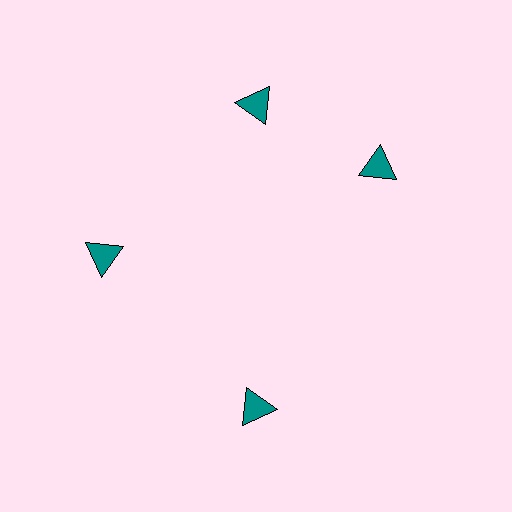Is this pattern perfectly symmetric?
No. The 4 teal triangles are arranged in a ring, but one element near the 3 o'clock position is rotated out of alignment along the ring, breaking the 4-fold rotational symmetry.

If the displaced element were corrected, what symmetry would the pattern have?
It would have 4-fold rotational symmetry — the pattern would map onto itself every 90 degrees.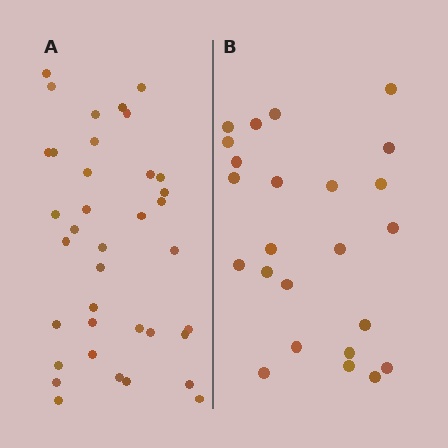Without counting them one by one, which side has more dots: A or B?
Region A (the left region) has more dots.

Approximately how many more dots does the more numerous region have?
Region A has approximately 15 more dots than region B.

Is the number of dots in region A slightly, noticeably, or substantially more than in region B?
Region A has substantially more. The ratio is roughly 1.5 to 1.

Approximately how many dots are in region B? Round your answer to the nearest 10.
About 20 dots. (The exact count is 24, which rounds to 20.)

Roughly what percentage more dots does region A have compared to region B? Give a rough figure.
About 55% more.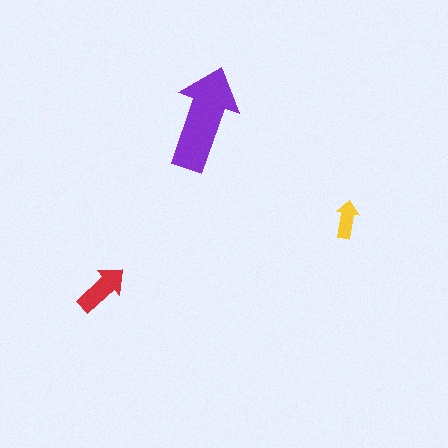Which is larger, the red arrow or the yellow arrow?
The red one.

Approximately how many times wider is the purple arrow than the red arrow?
About 2 times wider.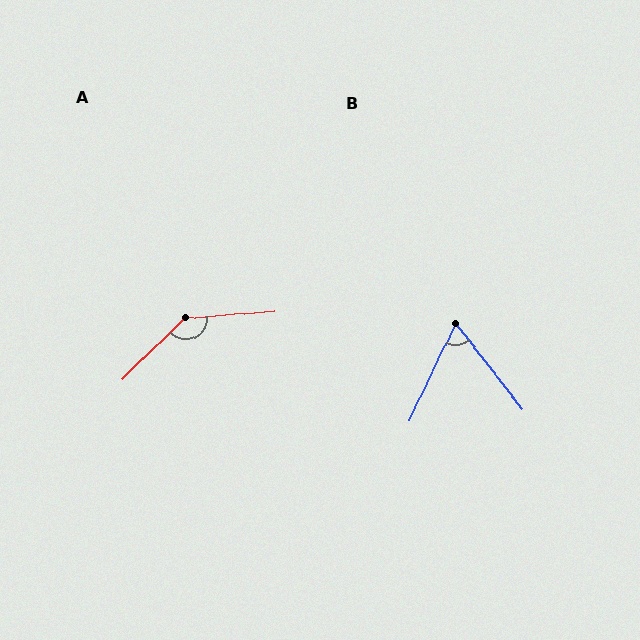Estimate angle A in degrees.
Approximately 140 degrees.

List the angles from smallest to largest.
B (63°), A (140°).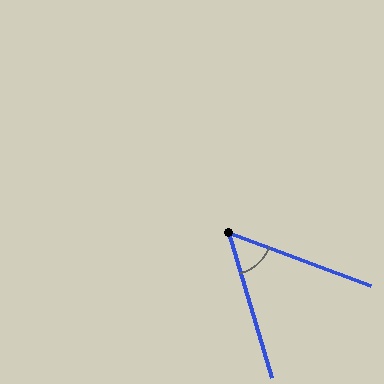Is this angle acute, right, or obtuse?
It is acute.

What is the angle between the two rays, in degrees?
Approximately 53 degrees.